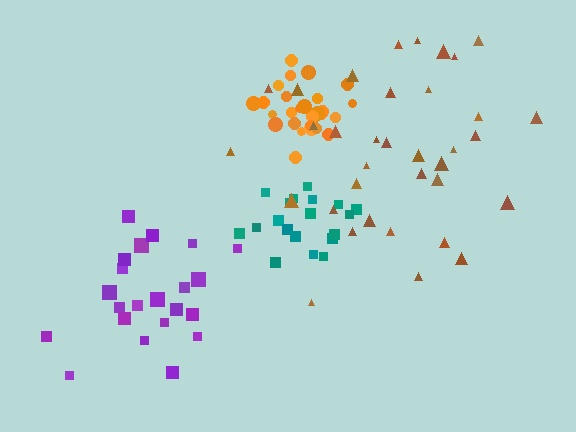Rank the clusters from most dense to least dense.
orange, teal, brown, purple.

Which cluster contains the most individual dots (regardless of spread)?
Brown (35).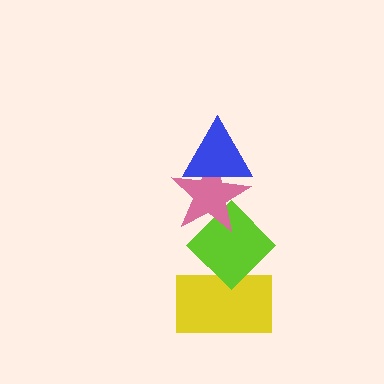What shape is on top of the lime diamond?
The pink star is on top of the lime diamond.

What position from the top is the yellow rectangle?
The yellow rectangle is 4th from the top.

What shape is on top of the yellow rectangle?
The lime diamond is on top of the yellow rectangle.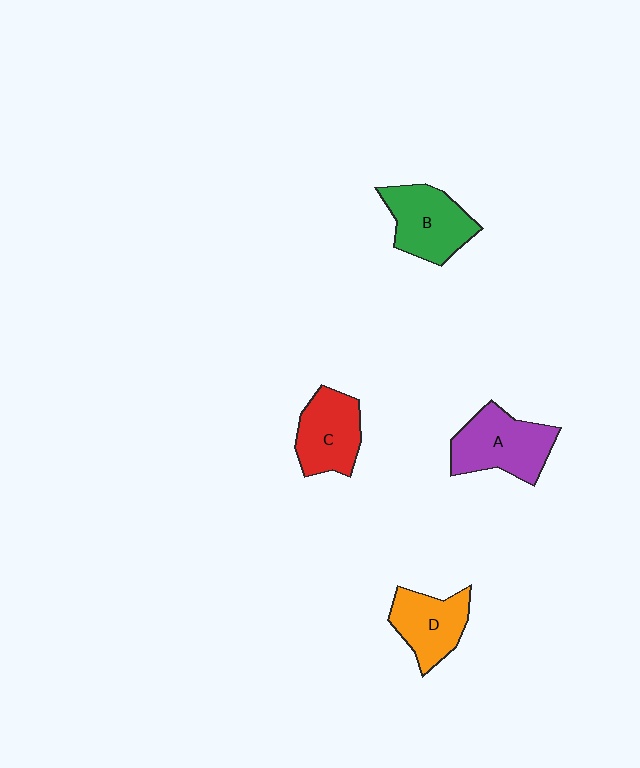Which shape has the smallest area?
Shape D (orange).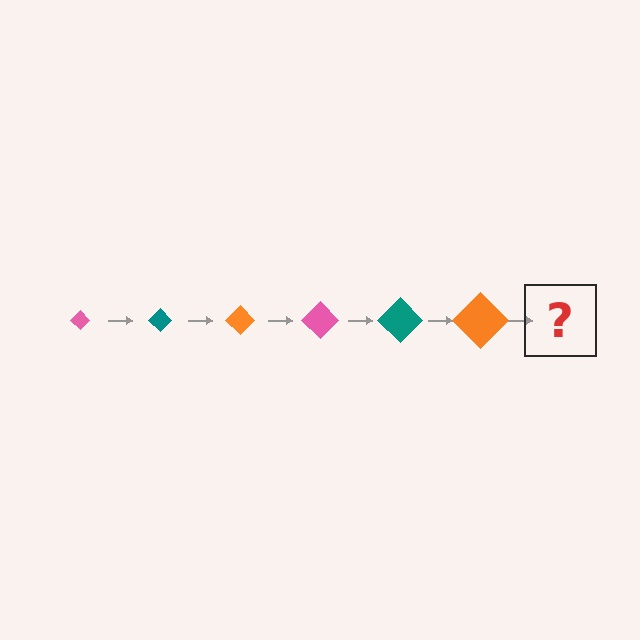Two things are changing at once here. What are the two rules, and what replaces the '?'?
The two rules are that the diamond grows larger each step and the color cycles through pink, teal, and orange. The '?' should be a pink diamond, larger than the previous one.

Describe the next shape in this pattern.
It should be a pink diamond, larger than the previous one.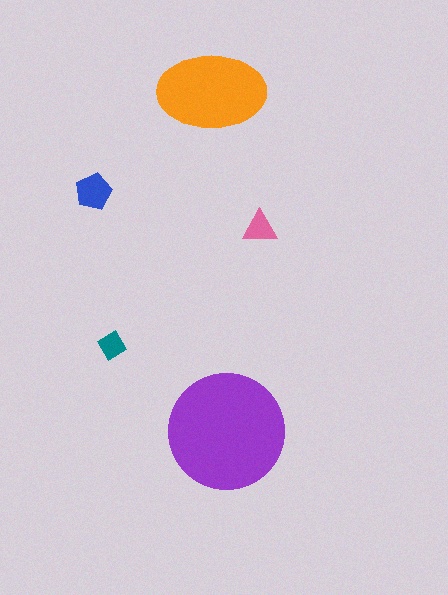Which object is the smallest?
The teal diamond.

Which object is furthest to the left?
The blue pentagon is leftmost.